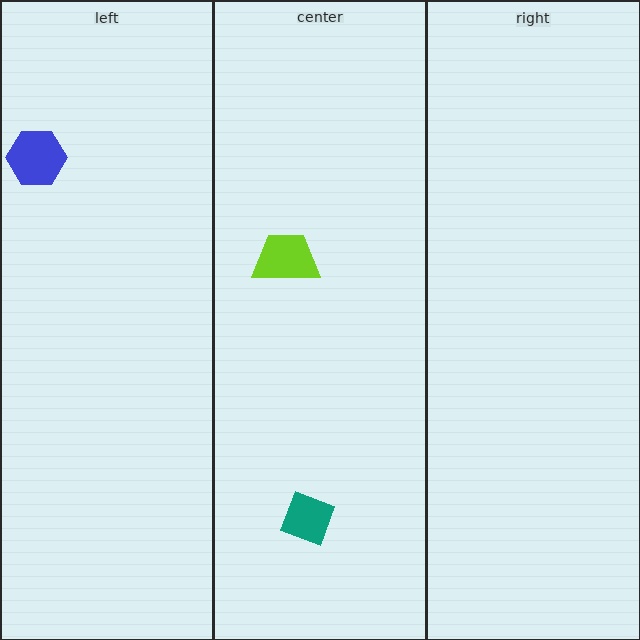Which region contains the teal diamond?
The center region.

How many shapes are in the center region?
2.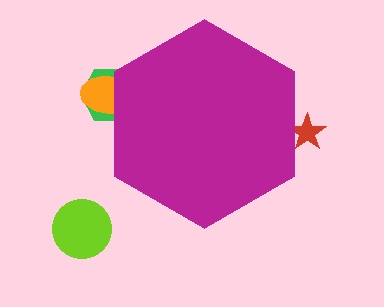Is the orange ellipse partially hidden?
Yes, the orange ellipse is partially hidden behind the magenta hexagon.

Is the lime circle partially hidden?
No, the lime circle is fully visible.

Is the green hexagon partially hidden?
Yes, the green hexagon is partially hidden behind the magenta hexagon.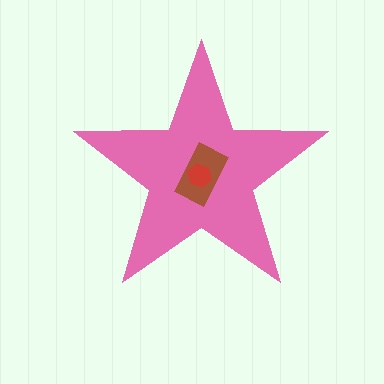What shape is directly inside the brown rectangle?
The red hexagon.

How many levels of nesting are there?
3.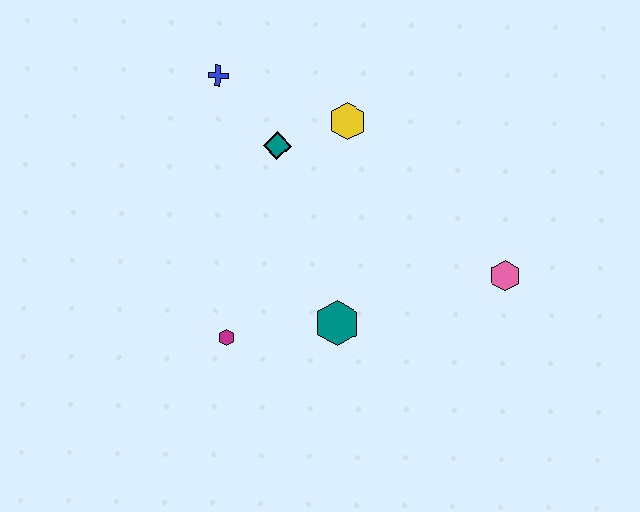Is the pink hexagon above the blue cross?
No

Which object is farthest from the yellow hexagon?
The magenta hexagon is farthest from the yellow hexagon.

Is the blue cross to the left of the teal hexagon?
Yes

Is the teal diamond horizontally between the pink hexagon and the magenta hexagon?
Yes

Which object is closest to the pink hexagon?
The teal hexagon is closest to the pink hexagon.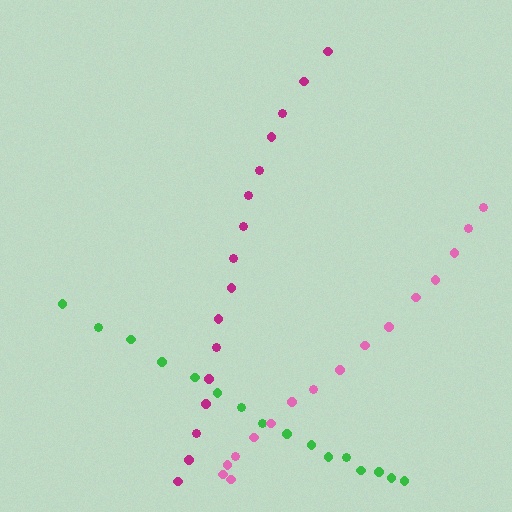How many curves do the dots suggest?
There are 3 distinct paths.